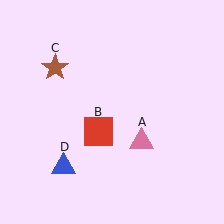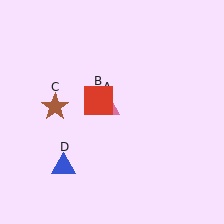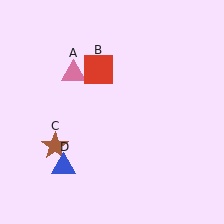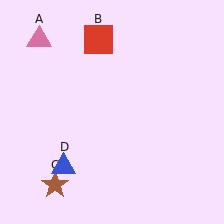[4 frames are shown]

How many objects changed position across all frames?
3 objects changed position: pink triangle (object A), red square (object B), brown star (object C).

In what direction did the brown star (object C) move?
The brown star (object C) moved down.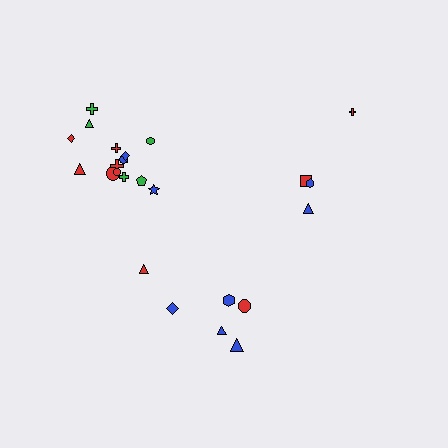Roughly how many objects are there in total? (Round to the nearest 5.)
Roughly 25 objects in total.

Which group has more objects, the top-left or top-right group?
The top-left group.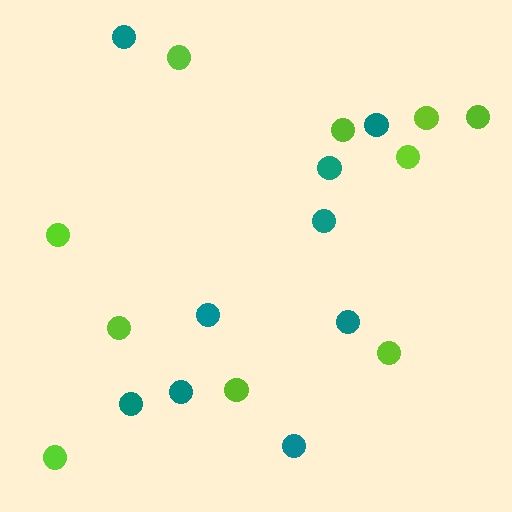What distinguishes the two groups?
There are 2 groups: one group of lime circles (10) and one group of teal circles (9).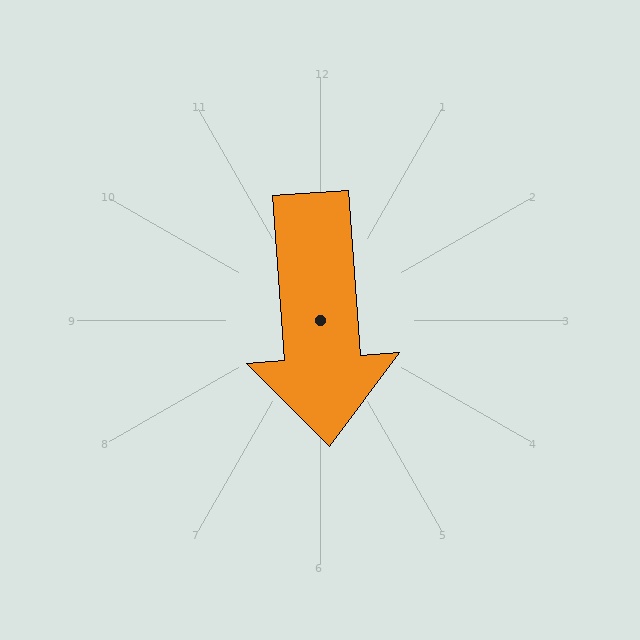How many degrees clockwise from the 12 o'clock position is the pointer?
Approximately 176 degrees.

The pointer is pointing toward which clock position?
Roughly 6 o'clock.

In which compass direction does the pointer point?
South.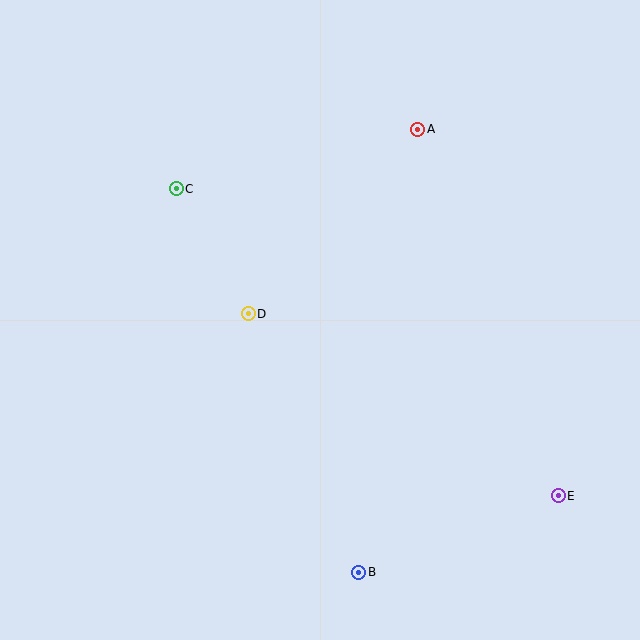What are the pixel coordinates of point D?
Point D is at (248, 314).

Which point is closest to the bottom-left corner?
Point B is closest to the bottom-left corner.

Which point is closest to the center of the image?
Point D at (248, 314) is closest to the center.